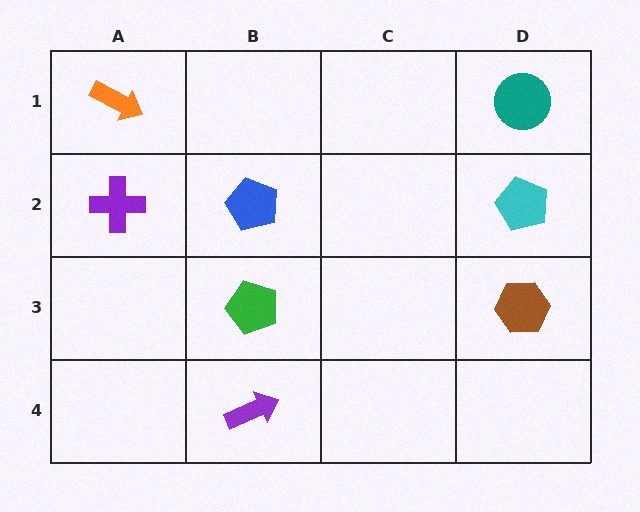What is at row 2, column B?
A blue pentagon.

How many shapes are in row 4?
1 shape.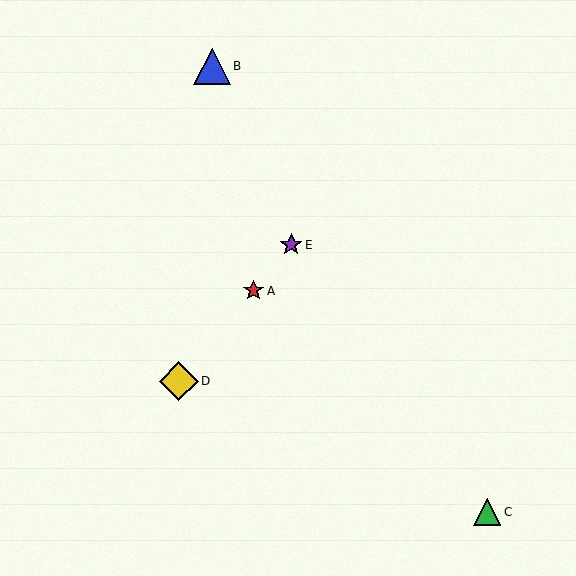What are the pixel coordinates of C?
Object C is at (487, 512).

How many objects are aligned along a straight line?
3 objects (A, D, E) are aligned along a straight line.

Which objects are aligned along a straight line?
Objects A, D, E are aligned along a straight line.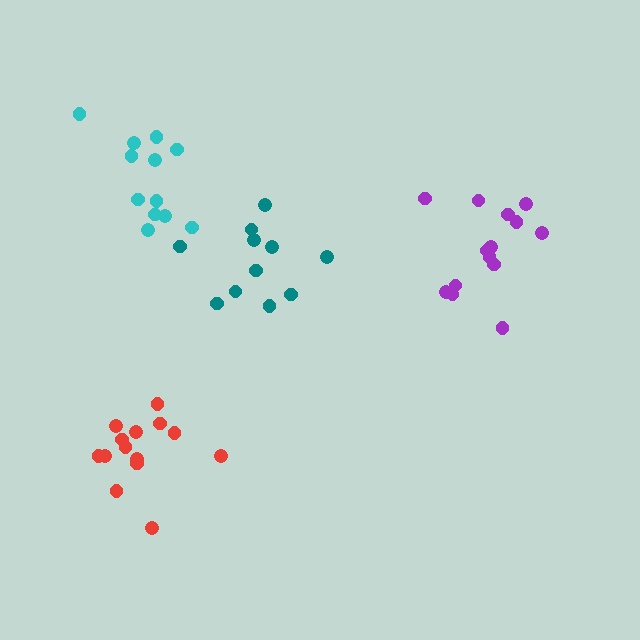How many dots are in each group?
Group 1: 13 dots, Group 2: 14 dots, Group 3: 14 dots, Group 4: 11 dots (52 total).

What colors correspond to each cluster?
The clusters are colored: cyan, red, purple, teal.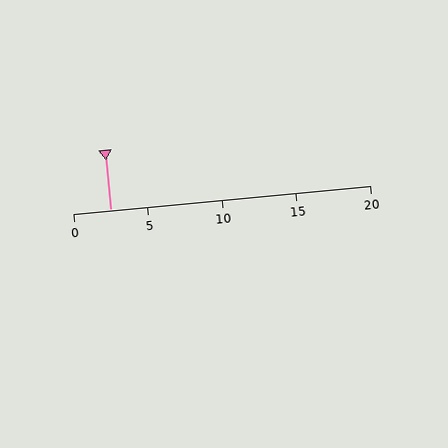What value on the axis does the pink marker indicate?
The marker indicates approximately 2.5.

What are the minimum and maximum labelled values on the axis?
The axis runs from 0 to 20.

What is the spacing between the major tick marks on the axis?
The major ticks are spaced 5 apart.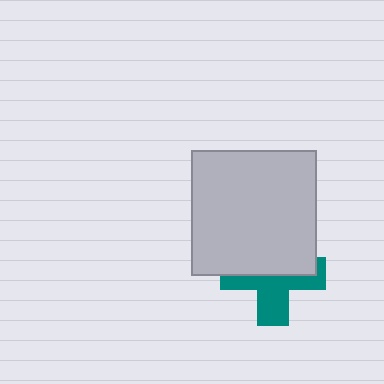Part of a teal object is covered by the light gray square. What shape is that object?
It is a cross.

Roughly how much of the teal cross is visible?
About half of it is visible (roughly 48%).